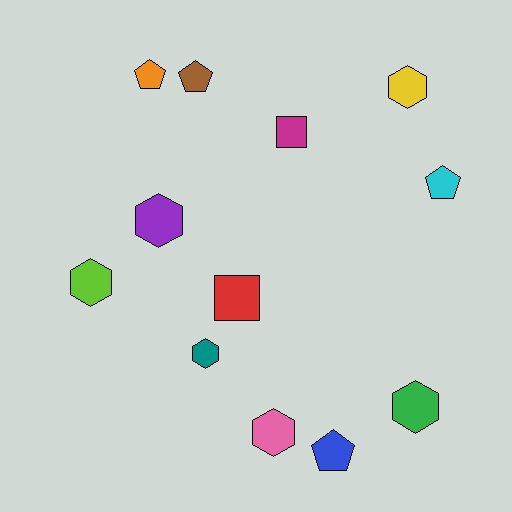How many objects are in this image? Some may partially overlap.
There are 12 objects.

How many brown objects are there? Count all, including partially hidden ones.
There is 1 brown object.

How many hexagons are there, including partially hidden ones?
There are 6 hexagons.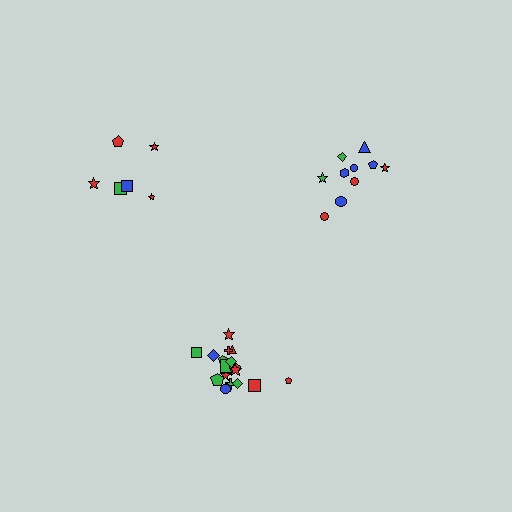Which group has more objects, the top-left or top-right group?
The top-right group.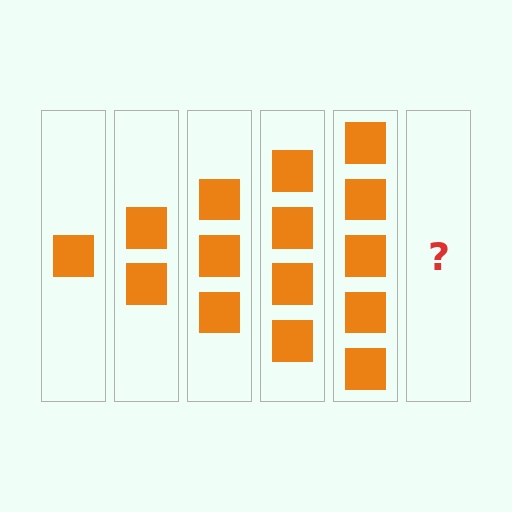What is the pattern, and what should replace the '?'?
The pattern is that each step adds one more square. The '?' should be 6 squares.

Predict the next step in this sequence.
The next step is 6 squares.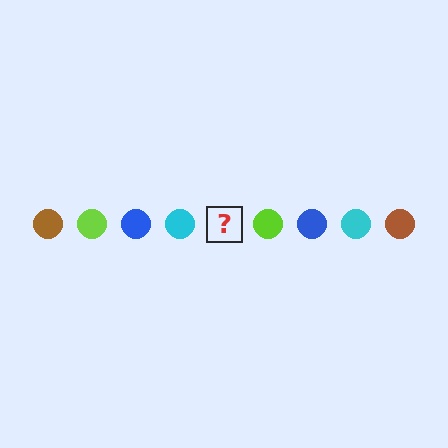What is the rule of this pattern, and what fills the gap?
The rule is that the pattern cycles through brown, lime, blue, cyan circles. The gap should be filled with a brown circle.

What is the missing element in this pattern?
The missing element is a brown circle.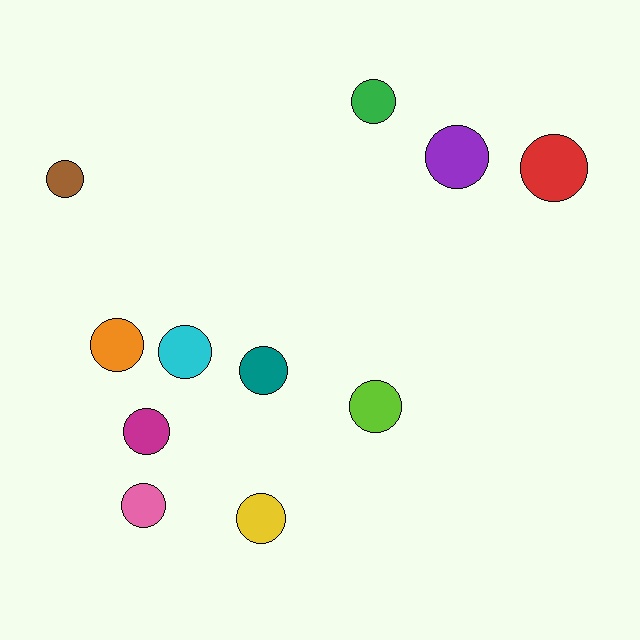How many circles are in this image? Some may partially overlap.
There are 11 circles.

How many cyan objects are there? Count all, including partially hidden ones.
There is 1 cyan object.